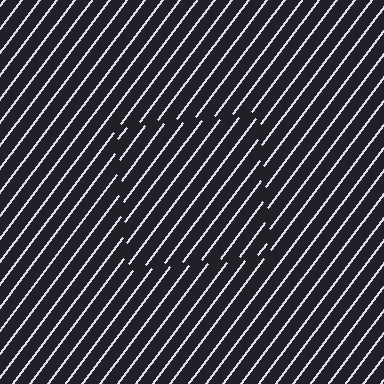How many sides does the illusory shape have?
4 sides — the line-ends trace a square.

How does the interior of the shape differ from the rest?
The interior of the shape contains the same grating, shifted by half a period — the contour is defined by the phase discontinuity where line-ends from the inner and outer gratings abut.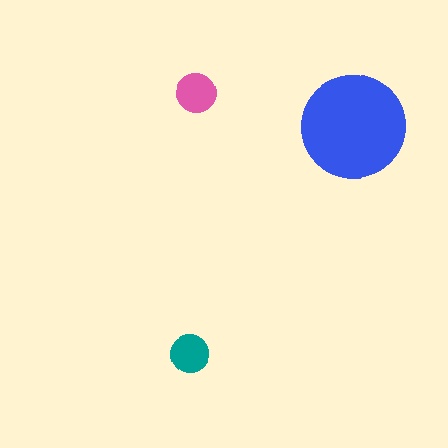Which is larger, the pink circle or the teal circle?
The pink one.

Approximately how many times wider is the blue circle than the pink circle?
About 2.5 times wider.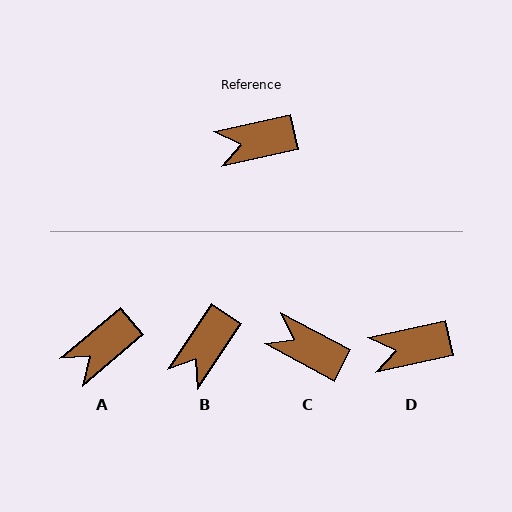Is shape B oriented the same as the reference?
No, it is off by about 44 degrees.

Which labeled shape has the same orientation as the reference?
D.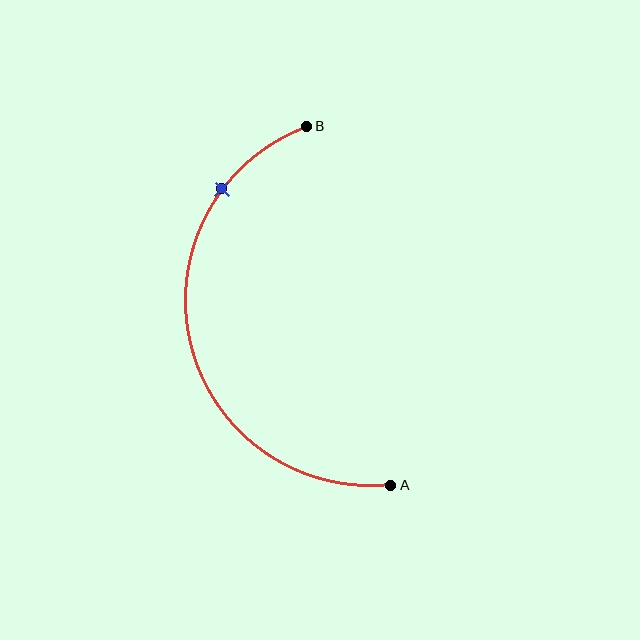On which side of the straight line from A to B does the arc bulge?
The arc bulges to the left of the straight line connecting A and B.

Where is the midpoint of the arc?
The arc midpoint is the point on the curve farthest from the straight line joining A and B. It sits to the left of that line.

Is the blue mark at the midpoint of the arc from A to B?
No. The blue mark lies on the arc but is closer to endpoint B. The arc midpoint would be at the point on the curve equidistant along the arc from both A and B.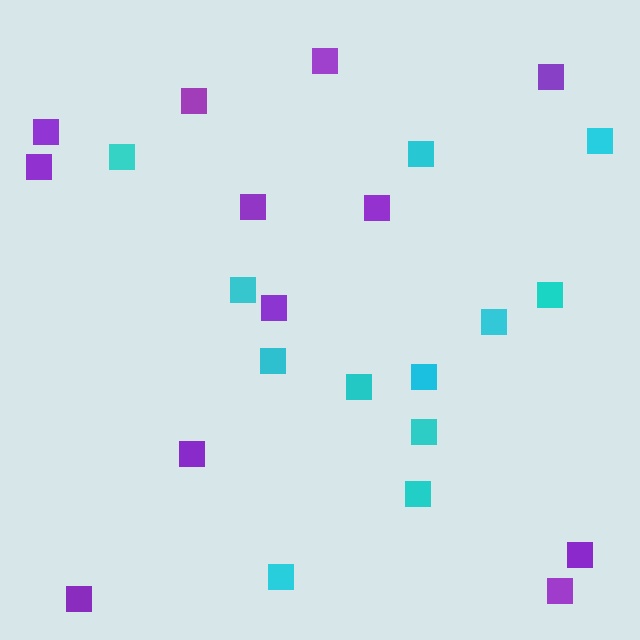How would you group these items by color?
There are 2 groups: one group of purple squares (12) and one group of cyan squares (12).